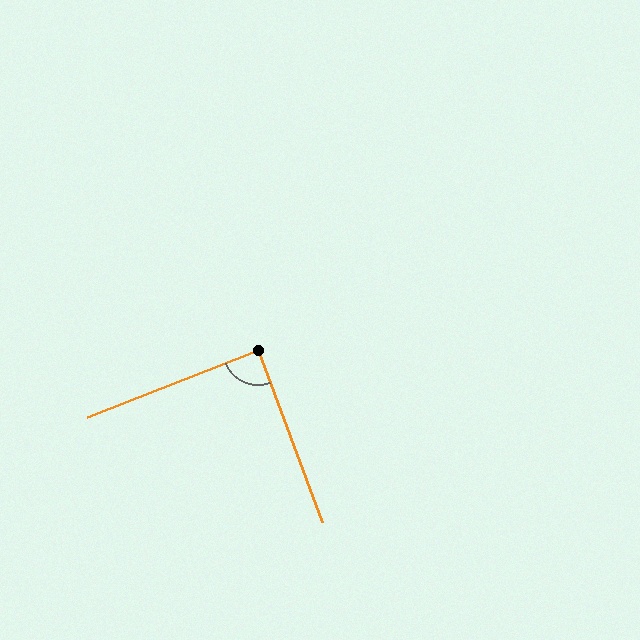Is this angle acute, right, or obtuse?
It is approximately a right angle.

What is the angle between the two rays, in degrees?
Approximately 89 degrees.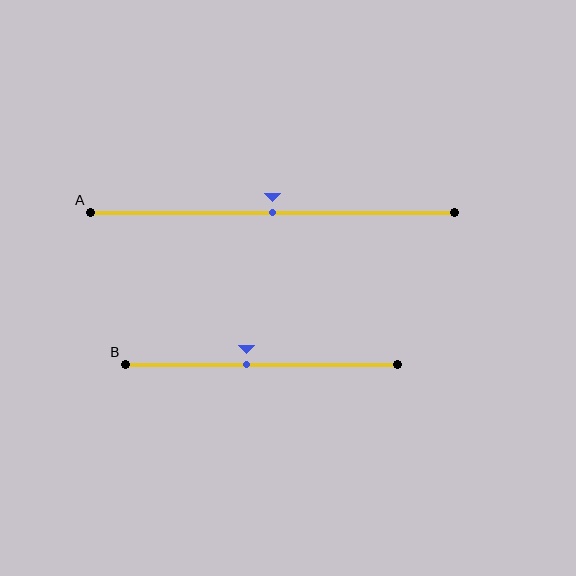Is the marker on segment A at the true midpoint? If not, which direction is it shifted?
Yes, the marker on segment A is at the true midpoint.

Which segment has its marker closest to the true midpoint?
Segment A has its marker closest to the true midpoint.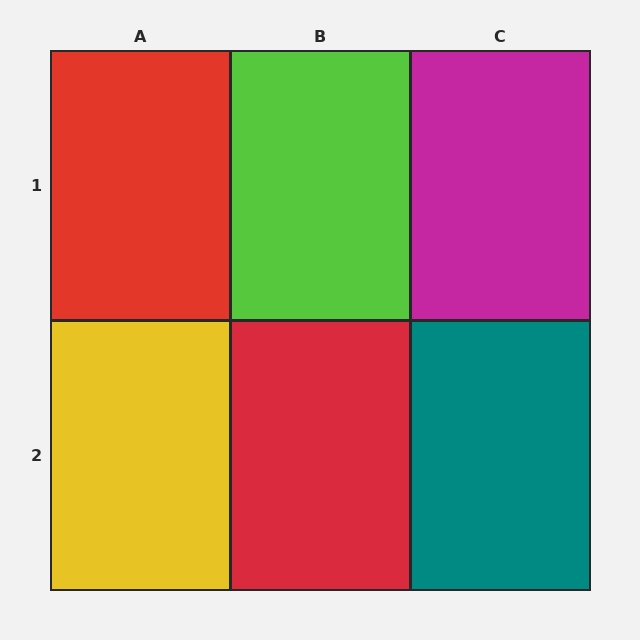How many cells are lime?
1 cell is lime.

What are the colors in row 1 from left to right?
Red, lime, magenta.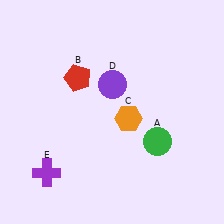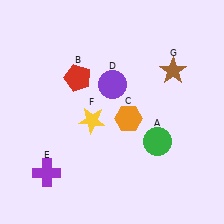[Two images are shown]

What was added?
A yellow star (F), a brown star (G) were added in Image 2.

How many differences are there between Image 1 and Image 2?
There are 2 differences between the two images.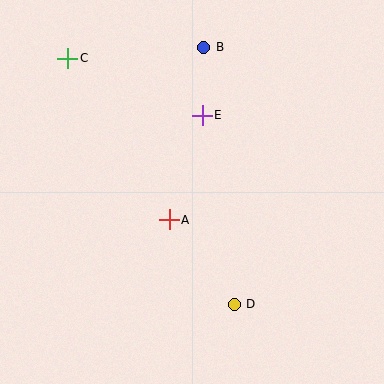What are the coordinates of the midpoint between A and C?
The midpoint between A and C is at (119, 139).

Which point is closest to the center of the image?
Point A at (169, 220) is closest to the center.